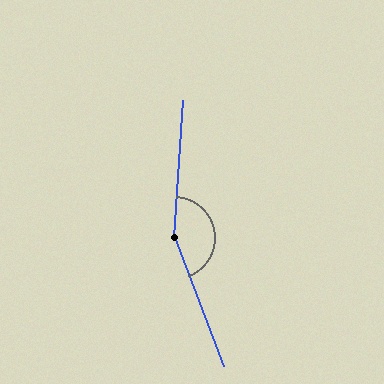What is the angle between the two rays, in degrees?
Approximately 155 degrees.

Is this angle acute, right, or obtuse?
It is obtuse.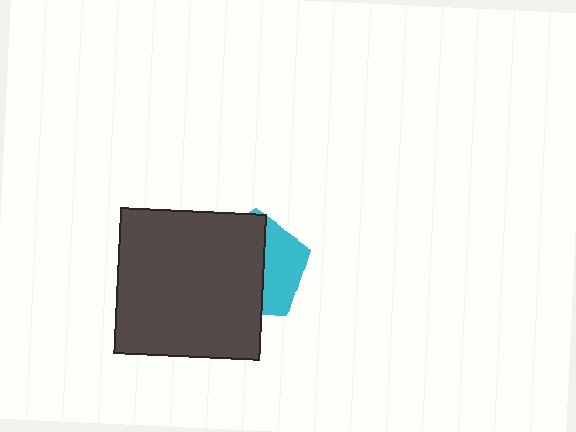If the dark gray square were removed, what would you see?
You would see the complete cyan pentagon.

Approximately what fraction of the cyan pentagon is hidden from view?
Roughly 63% of the cyan pentagon is hidden behind the dark gray square.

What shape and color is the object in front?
The object in front is a dark gray square.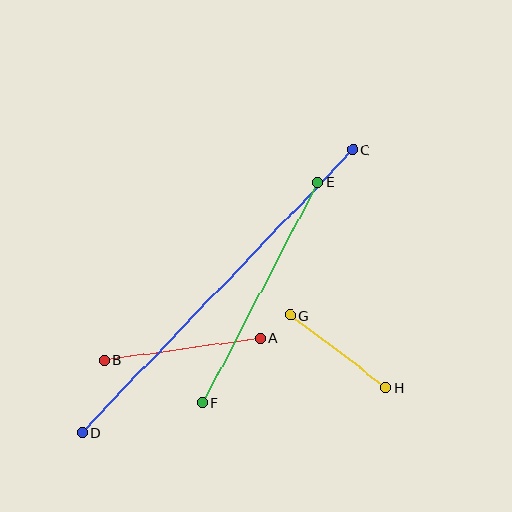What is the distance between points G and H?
The distance is approximately 120 pixels.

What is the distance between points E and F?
The distance is approximately 249 pixels.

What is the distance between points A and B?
The distance is approximately 158 pixels.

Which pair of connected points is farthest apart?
Points C and D are farthest apart.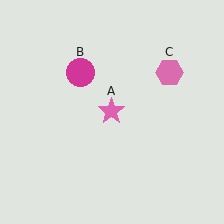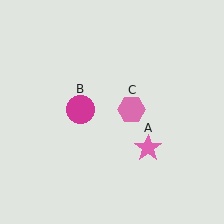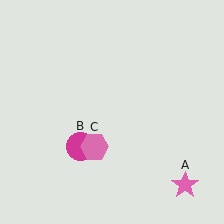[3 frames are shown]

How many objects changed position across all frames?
3 objects changed position: pink star (object A), magenta circle (object B), pink hexagon (object C).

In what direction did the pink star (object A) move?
The pink star (object A) moved down and to the right.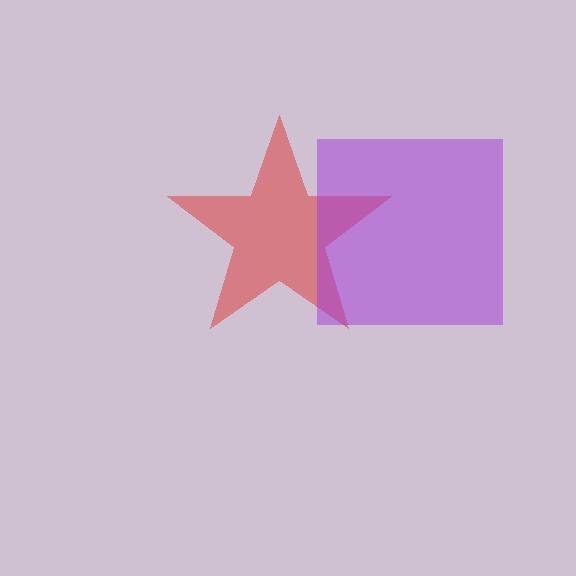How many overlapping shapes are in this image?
There are 2 overlapping shapes in the image.